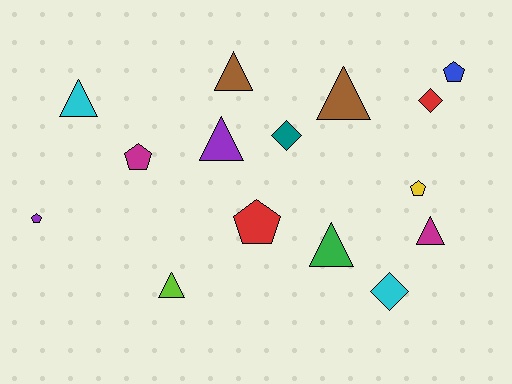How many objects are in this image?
There are 15 objects.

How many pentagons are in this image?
There are 5 pentagons.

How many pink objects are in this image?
There are no pink objects.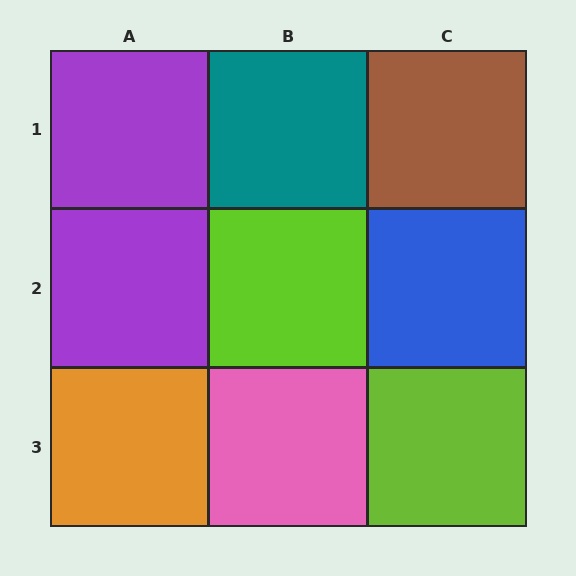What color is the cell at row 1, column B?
Teal.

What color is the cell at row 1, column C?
Brown.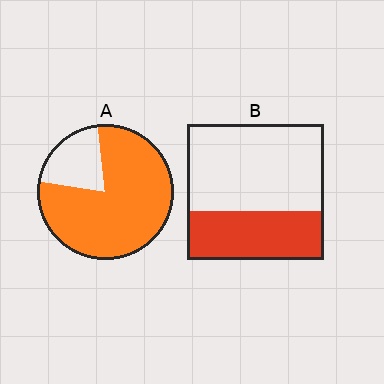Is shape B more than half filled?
No.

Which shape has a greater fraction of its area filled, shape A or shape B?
Shape A.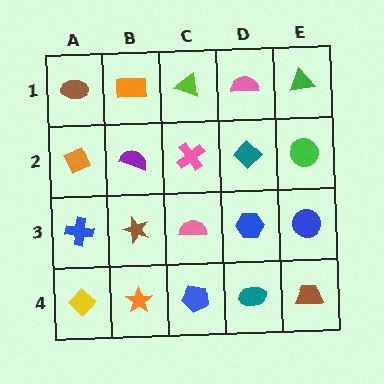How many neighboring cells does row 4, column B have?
3.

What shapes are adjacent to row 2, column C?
A lime triangle (row 1, column C), a pink semicircle (row 3, column C), a purple semicircle (row 2, column B), a teal diamond (row 2, column D).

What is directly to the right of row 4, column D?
A brown trapezoid.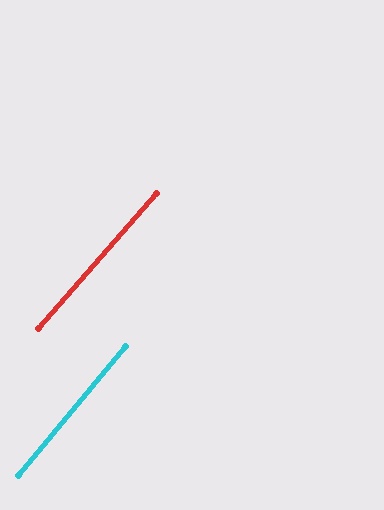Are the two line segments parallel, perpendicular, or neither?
Parallel — their directions differ by only 1.3°.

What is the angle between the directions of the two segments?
Approximately 1 degree.